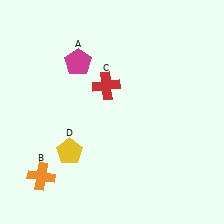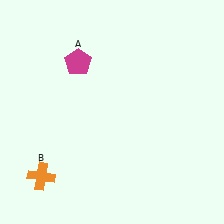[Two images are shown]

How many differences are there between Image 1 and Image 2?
There are 2 differences between the two images.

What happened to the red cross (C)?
The red cross (C) was removed in Image 2. It was in the top-left area of Image 1.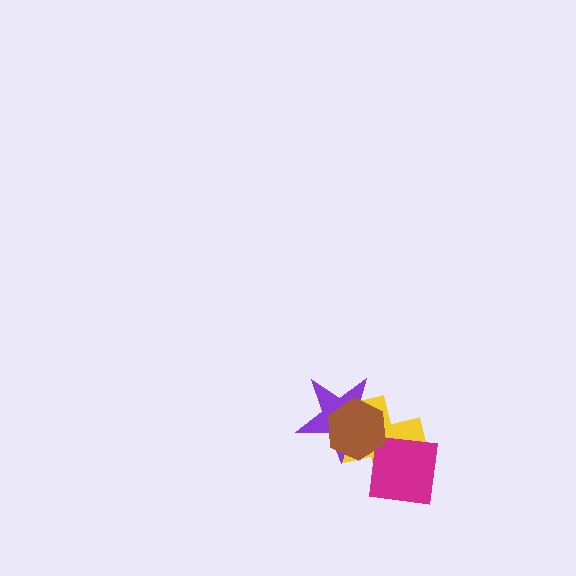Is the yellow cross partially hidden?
Yes, it is partially covered by another shape.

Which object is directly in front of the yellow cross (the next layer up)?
The magenta square is directly in front of the yellow cross.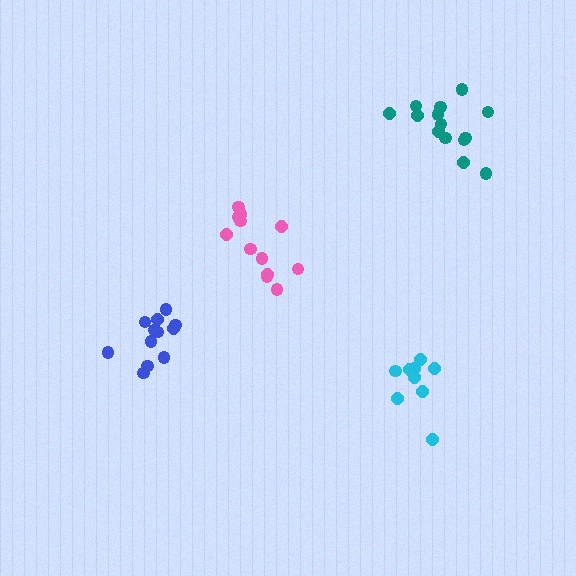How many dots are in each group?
Group 1: 9 dots, Group 2: 12 dots, Group 3: 12 dots, Group 4: 14 dots (47 total).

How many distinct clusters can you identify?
There are 4 distinct clusters.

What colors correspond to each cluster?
The clusters are colored: cyan, pink, blue, teal.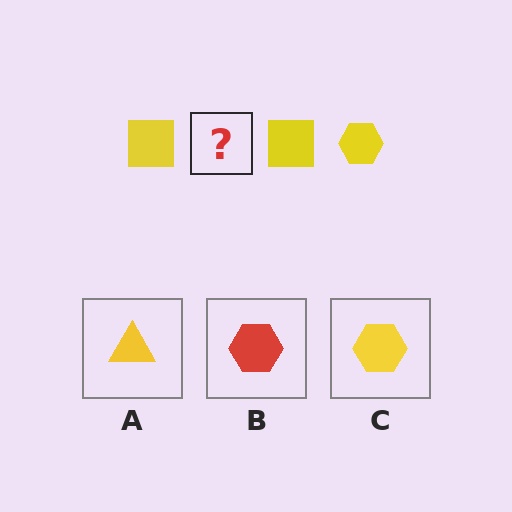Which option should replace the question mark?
Option C.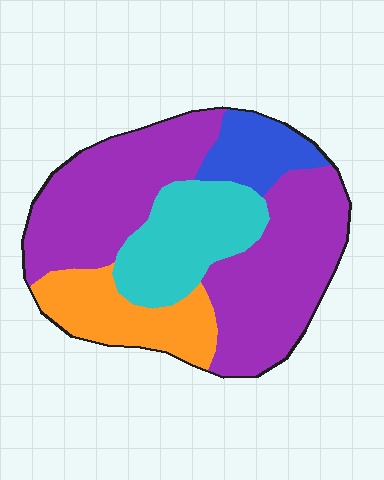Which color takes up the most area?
Purple, at roughly 55%.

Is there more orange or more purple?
Purple.